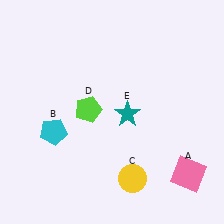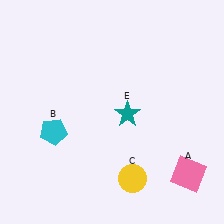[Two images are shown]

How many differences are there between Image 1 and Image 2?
There is 1 difference between the two images.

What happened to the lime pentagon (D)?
The lime pentagon (D) was removed in Image 2. It was in the top-left area of Image 1.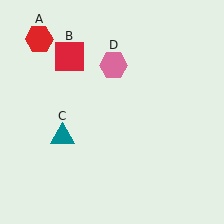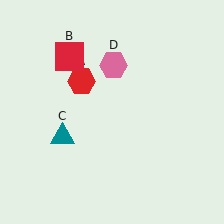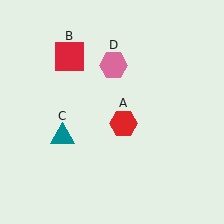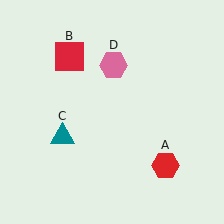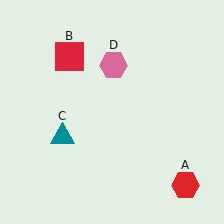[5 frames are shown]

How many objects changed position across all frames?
1 object changed position: red hexagon (object A).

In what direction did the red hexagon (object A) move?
The red hexagon (object A) moved down and to the right.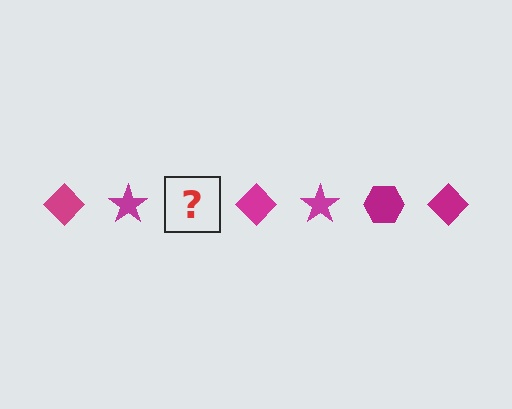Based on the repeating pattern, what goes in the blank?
The blank should be a magenta hexagon.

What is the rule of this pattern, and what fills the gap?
The rule is that the pattern cycles through diamond, star, hexagon shapes in magenta. The gap should be filled with a magenta hexagon.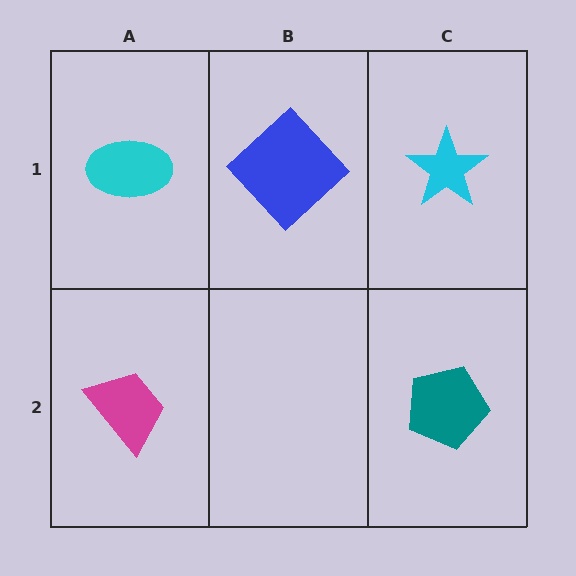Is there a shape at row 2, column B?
No, that cell is empty.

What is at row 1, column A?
A cyan ellipse.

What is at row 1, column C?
A cyan star.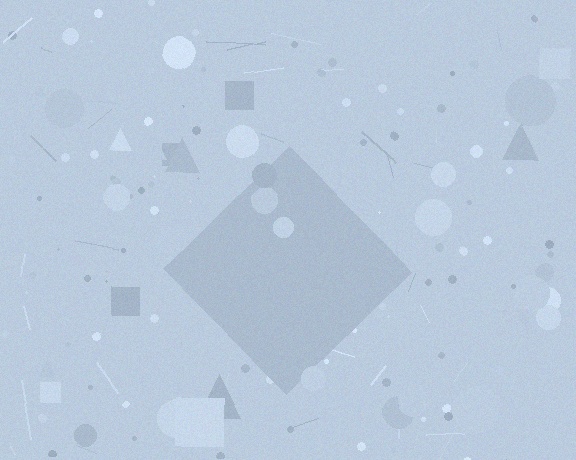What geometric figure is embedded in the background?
A diamond is embedded in the background.